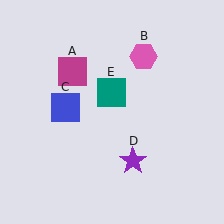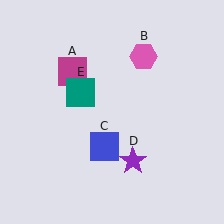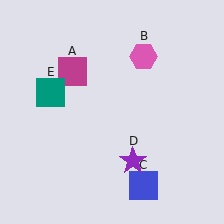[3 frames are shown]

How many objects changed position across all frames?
2 objects changed position: blue square (object C), teal square (object E).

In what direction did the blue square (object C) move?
The blue square (object C) moved down and to the right.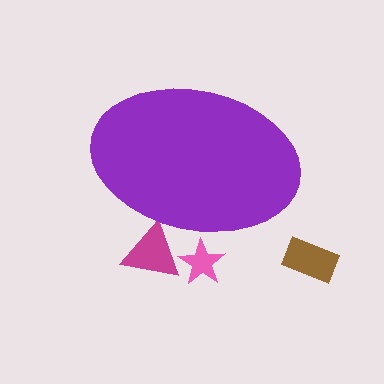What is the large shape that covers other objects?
A purple ellipse.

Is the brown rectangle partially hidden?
No, the brown rectangle is fully visible.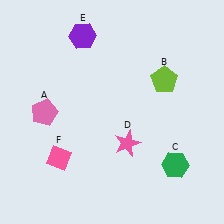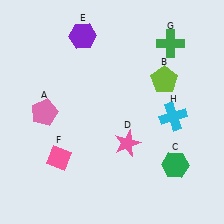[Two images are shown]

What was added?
A green cross (G), a cyan cross (H) were added in Image 2.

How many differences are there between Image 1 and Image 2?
There are 2 differences between the two images.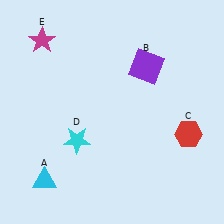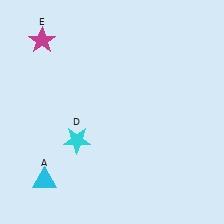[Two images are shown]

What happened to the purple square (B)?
The purple square (B) was removed in Image 2. It was in the top-right area of Image 1.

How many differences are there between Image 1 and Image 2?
There are 2 differences between the two images.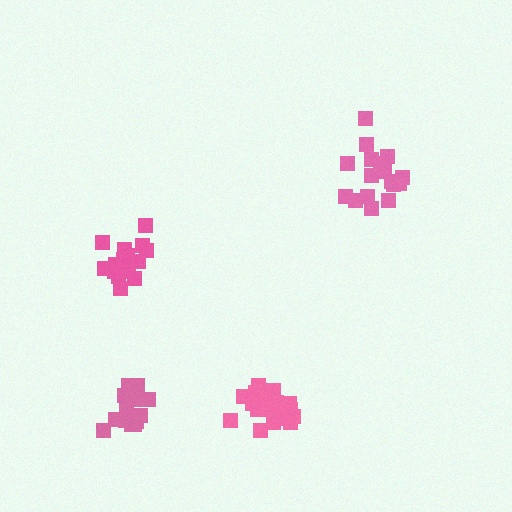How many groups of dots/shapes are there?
There are 4 groups.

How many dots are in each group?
Group 1: 18 dots, Group 2: 19 dots, Group 3: 16 dots, Group 4: 21 dots (74 total).